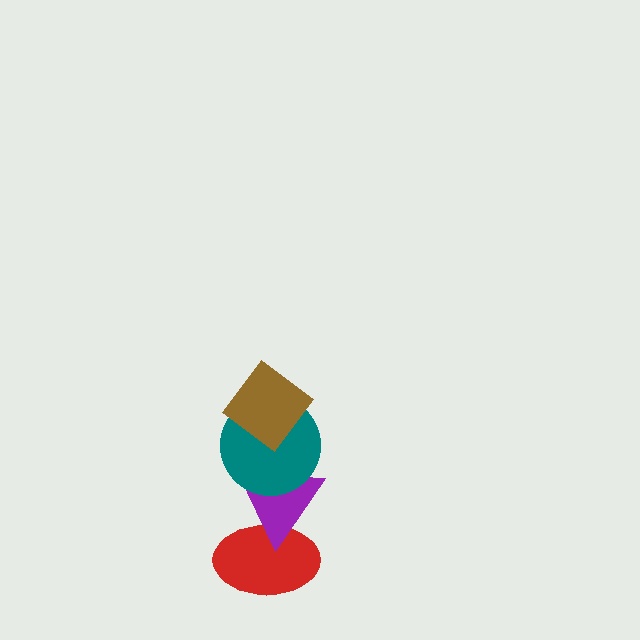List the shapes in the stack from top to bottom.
From top to bottom: the brown diamond, the teal circle, the purple triangle, the red ellipse.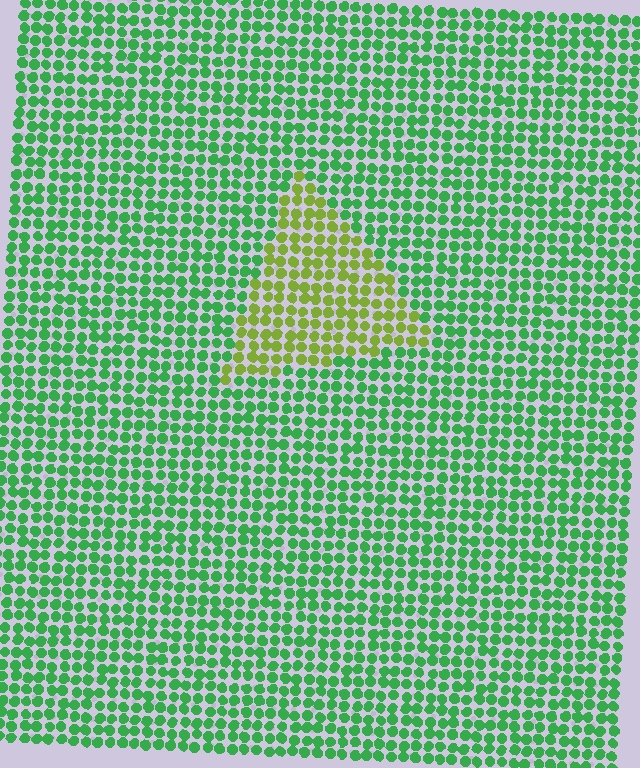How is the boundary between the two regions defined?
The boundary is defined purely by a slight shift in hue (about 47 degrees). Spacing, size, and orientation are identical on both sides.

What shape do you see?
I see a triangle.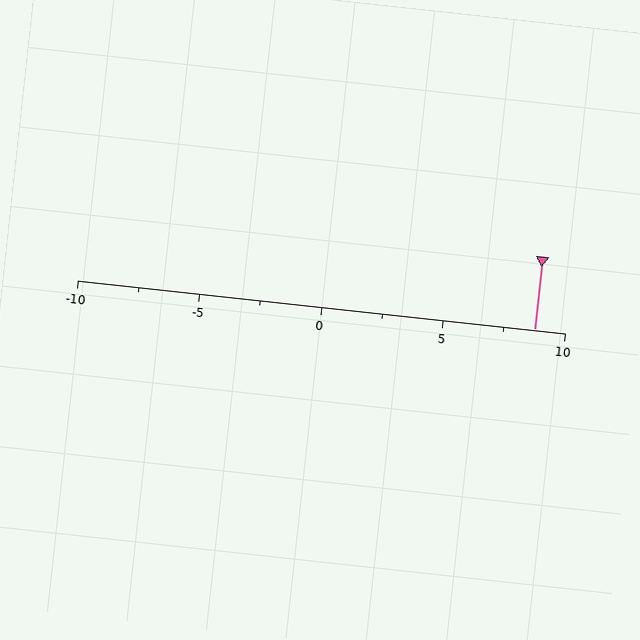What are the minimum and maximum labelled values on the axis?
The axis runs from -10 to 10.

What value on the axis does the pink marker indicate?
The marker indicates approximately 8.8.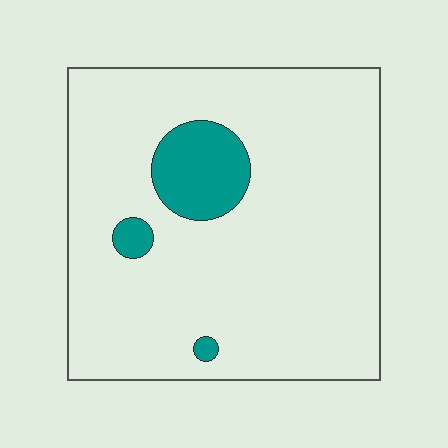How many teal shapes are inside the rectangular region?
3.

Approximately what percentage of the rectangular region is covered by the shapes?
Approximately 10%.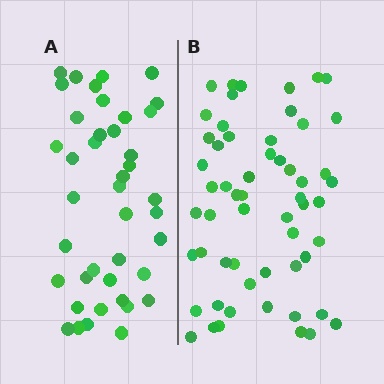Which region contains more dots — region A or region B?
Region B (the right region) has more dots.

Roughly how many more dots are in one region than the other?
Region B has approximately 15 more dots than region A.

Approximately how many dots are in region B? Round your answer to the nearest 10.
About 60 dots. (The exact count is 57, which rounds to 60.)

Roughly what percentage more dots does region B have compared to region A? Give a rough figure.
About 40% more.